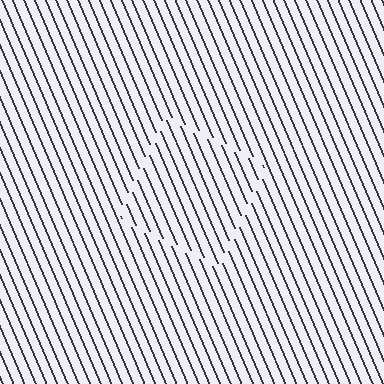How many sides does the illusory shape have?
4 sides — the line-ends trace a square.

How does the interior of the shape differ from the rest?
The interior of the shape contains the same grating, shifted by half a period — the contour is defined by the phase discontinuity where line-ends from the inner and outer gratings abut.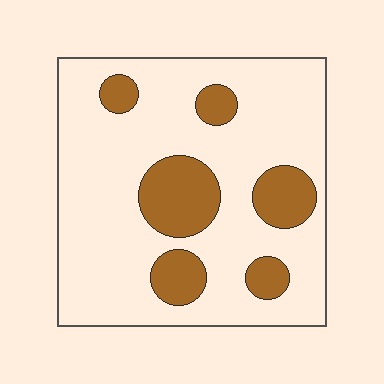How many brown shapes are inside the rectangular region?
6.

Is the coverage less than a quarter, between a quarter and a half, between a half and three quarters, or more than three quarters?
Less than a quarter.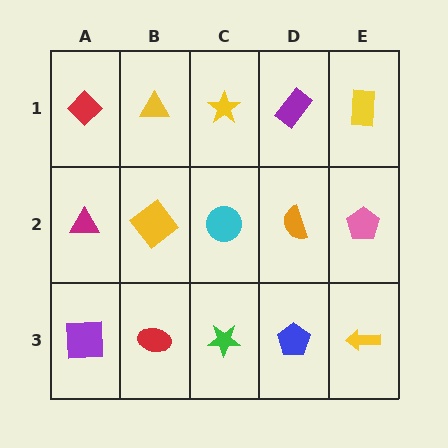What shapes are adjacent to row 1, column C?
A cyan circle (row 2, column C), a yellow triangle (row 1, column B), a purple rectangle (row 1, column D).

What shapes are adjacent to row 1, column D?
An orange semicircle (row 2, column D), a yellow star (row 1, column C), a yellow rectangle (row 1, column E).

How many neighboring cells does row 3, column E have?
2.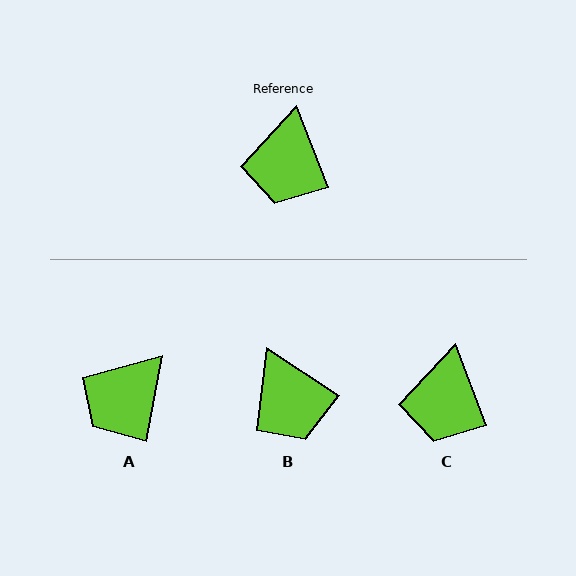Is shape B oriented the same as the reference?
No, it is off by about 36 degrees.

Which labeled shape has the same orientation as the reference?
C.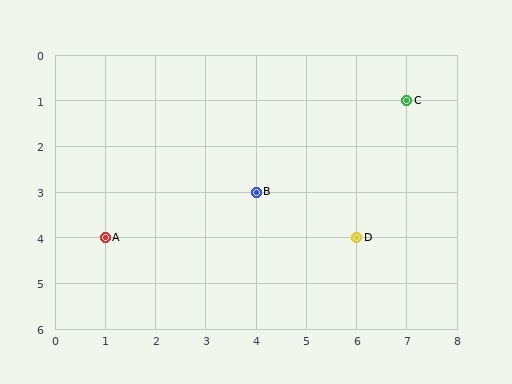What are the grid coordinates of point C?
Point C is at grid coordinates (7, 1).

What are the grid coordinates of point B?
Point B is at grid coordinates (4, 3).